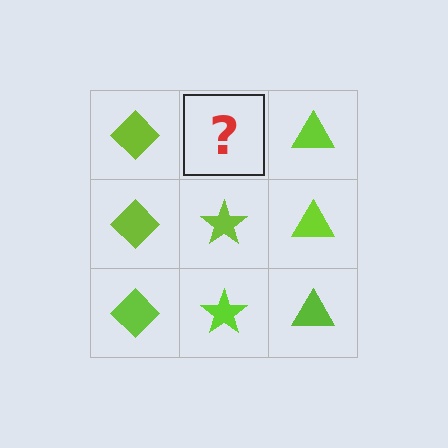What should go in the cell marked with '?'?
The missing cell should contain a lime star.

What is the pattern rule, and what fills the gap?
The rule is that each column has a consistent shape. The gap should be filled with a lime star.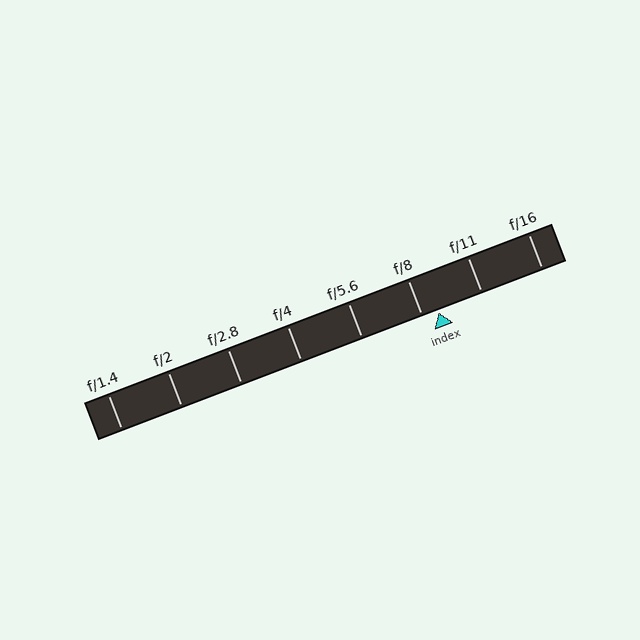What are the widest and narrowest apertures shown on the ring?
The widest aperture shown is f/1.4 and the narrowest is f/16.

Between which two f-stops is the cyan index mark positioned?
The index mark is between f/8 and f/11.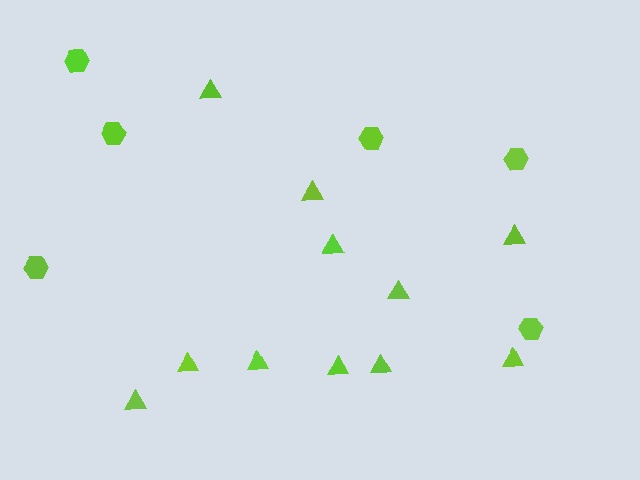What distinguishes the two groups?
There are 2 groups: one group of hexagons (6) and one group of triangles (11).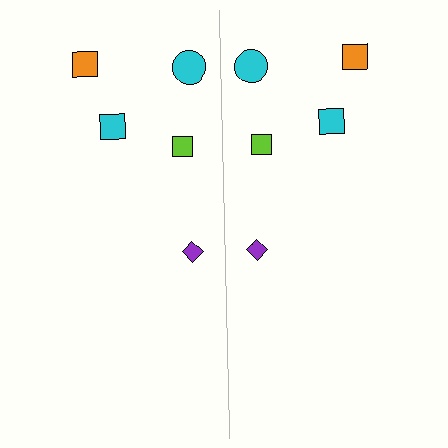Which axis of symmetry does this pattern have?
The pattern has a vertical axis of symmetry running through the center of the image.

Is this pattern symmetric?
Yes, this pattern has bilateral (reflection) symmetry.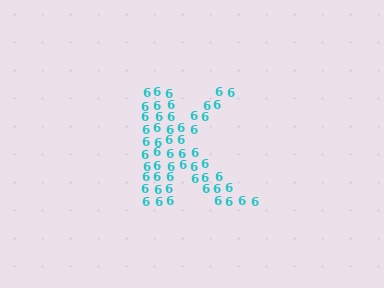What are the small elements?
The small elements are digit 6's.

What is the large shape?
The large shape is the letter K.